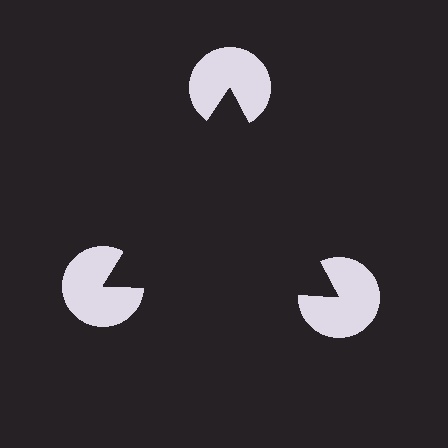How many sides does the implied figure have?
3 sides.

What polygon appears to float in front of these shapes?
An illusory triangle — its edges are inferred from the aligned wedge cuts in the pac-man discs, not physically drawn.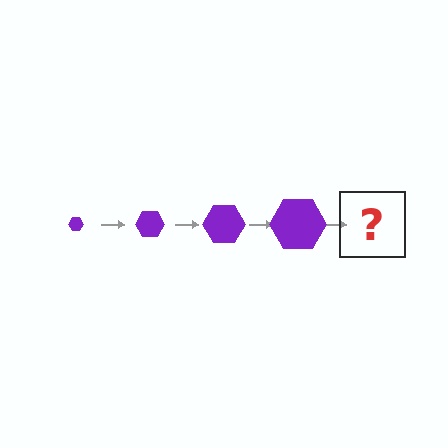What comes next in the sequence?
The next element should be a purple hexagon, larger than the previous one.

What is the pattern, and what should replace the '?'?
The pattern is that the hexagon gets progressively larger each step. The '?' should be a purple hexagon, larger than the previous one.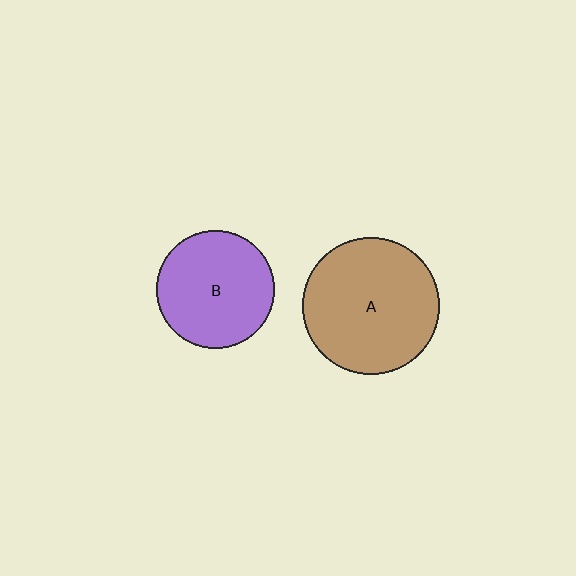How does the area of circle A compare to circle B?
Approximately 1.3 times.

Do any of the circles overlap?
No, none of the circles overlap.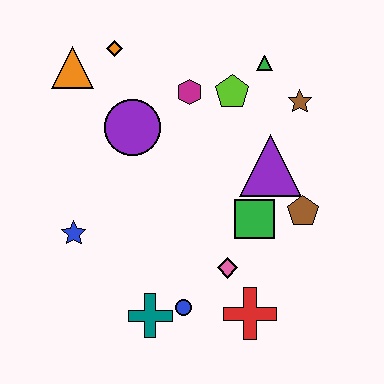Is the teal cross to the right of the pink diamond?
No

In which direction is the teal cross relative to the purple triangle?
The teal cross is below the purple triangle.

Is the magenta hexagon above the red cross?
Yes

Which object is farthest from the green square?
The orange triangle is farthest from the green square.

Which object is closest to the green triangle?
The lime pentagon is closest to the green triangle.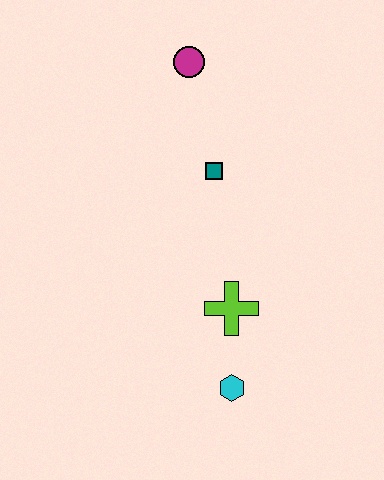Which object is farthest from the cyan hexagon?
The magenta circle is farthest from the cyan hexagon.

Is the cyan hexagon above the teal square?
No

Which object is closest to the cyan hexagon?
The lime cross is closest to the cyan hexagon.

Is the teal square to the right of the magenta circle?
Yes